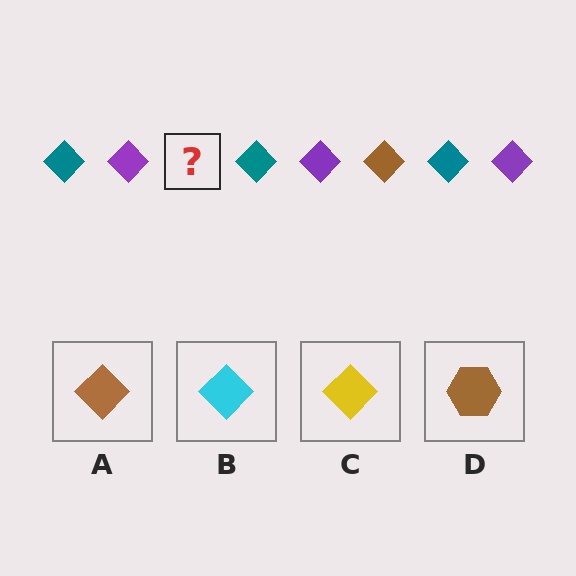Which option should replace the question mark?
Option A.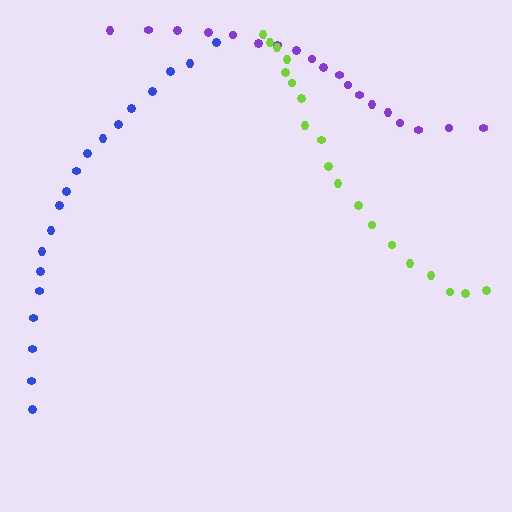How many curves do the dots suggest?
There are 3 distinct paths.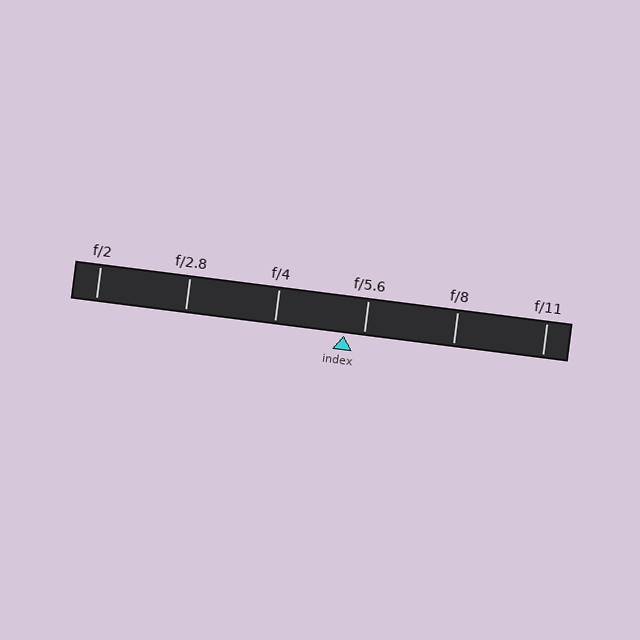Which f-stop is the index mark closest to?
The index mark is closest to f/5.6.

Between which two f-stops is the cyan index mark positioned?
The index mark is between f/4 and f/5.6.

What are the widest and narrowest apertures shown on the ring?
The widest aperture shown is f/2 and the narrowest is f/11.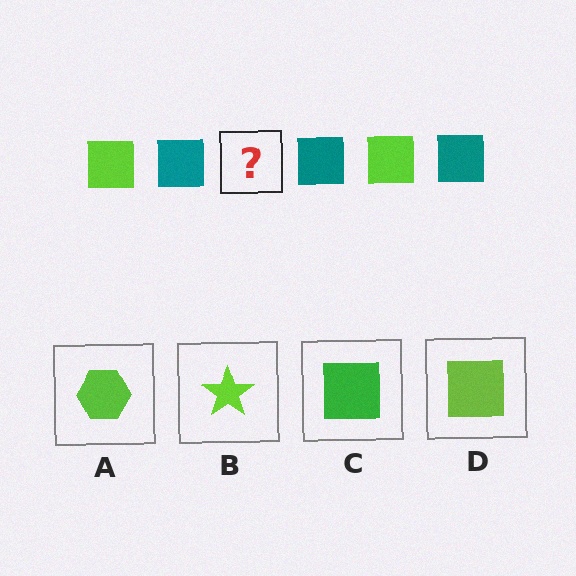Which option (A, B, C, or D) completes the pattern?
D.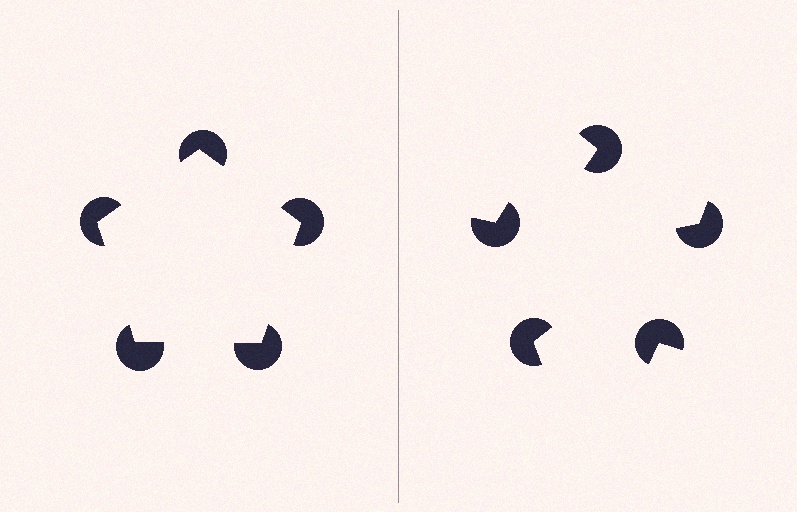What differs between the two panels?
The pac-man discs are positioned identically on both sides; only the wedge orientations differ. On the left they align to a pentagon; on the right they are misaligned.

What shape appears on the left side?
An illusory pentagon.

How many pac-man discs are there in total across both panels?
10 — 5 on each side.